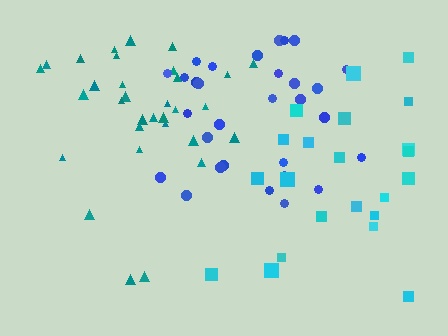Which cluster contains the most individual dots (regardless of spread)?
Teal (32).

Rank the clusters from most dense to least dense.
teal, blue, cyan.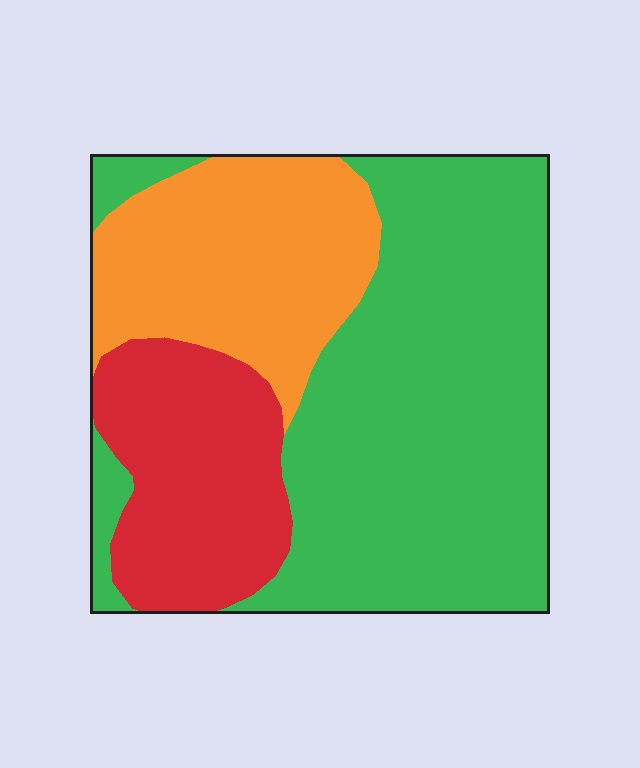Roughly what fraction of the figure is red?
Red takes up about one fifth (1/5) of the figure.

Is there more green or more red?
Green.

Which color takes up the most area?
Green, at roughly 55%.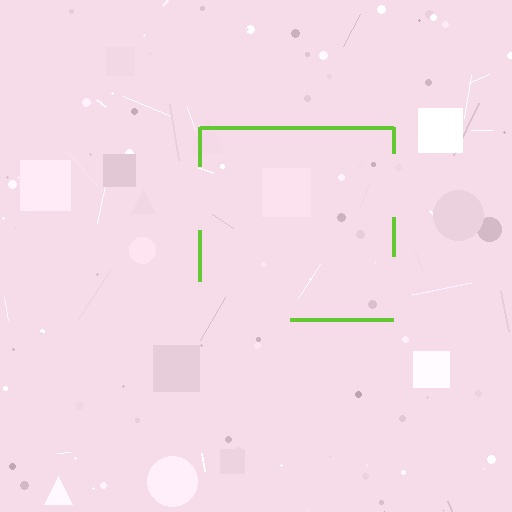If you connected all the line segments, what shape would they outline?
They would outline a square.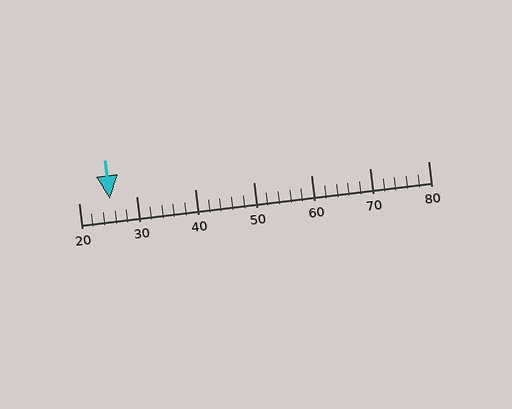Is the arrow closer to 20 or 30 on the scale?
The arrow is closer to 30.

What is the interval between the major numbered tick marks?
The major tick marks are spaced 10 units apart.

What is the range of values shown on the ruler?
The ruler shows values from 20 to 80.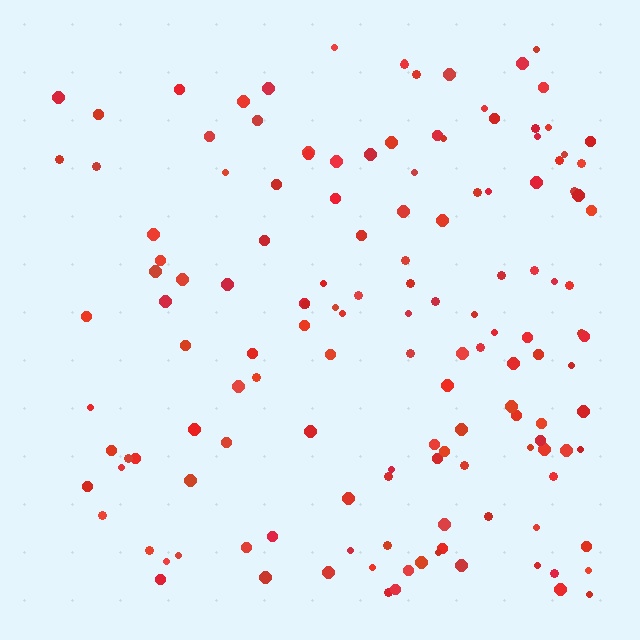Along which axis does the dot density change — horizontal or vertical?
Horizontal.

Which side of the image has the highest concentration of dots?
The right.